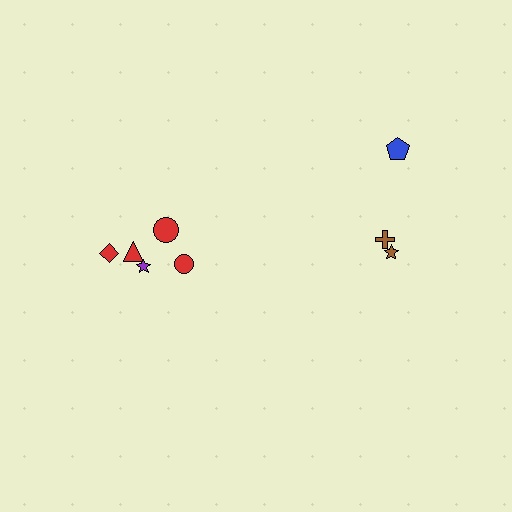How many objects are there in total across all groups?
There are 8 objects.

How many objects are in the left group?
There are 5 objects.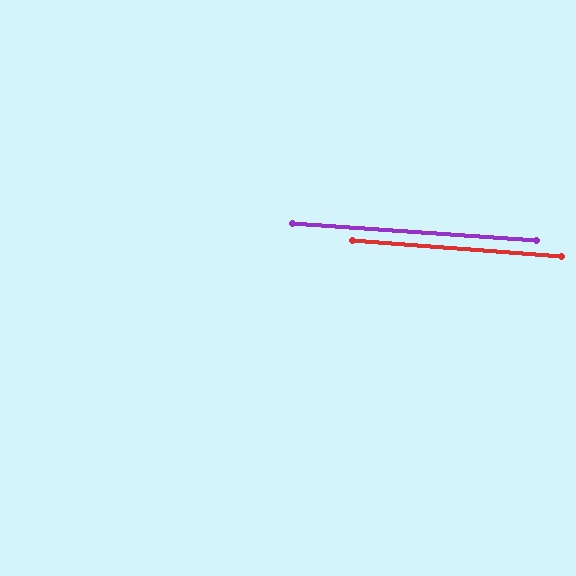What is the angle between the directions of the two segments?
Approximately 0 degrees.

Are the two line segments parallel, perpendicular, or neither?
Parallel — their directions differ by only 0.4°.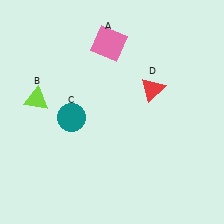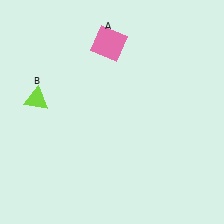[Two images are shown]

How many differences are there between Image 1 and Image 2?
There are 2 differences between the two images.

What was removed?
The teal circle (C), the red triangle (D) were removed in Image 2.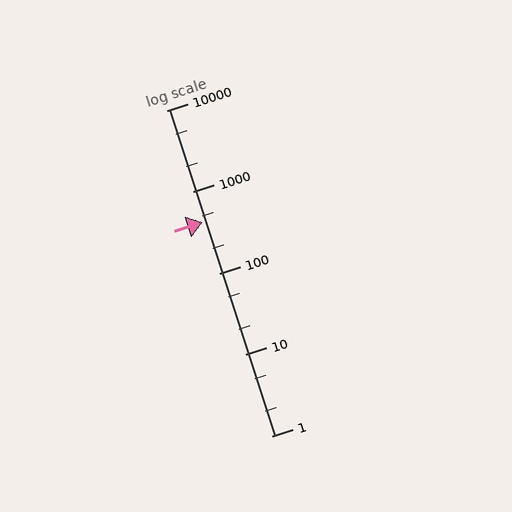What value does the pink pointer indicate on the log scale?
The pointer indicates approximately 420.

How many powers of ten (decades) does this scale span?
The scale spans 4 decades, from 1 to 10000.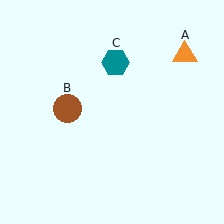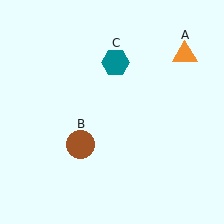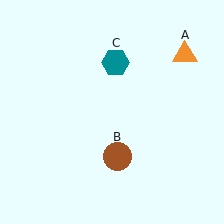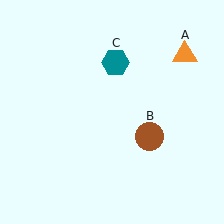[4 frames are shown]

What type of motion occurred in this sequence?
The brown circle (object B) rotated counterclockwise around the center of the scene.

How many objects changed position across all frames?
1 object changed position: brown circle (object B).